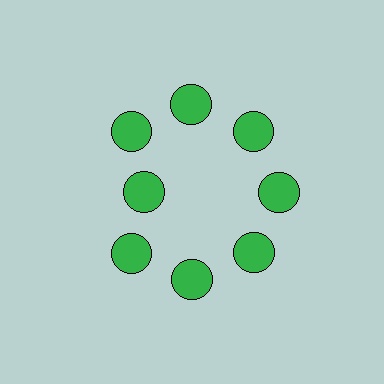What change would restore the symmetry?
The symmetry would be restored by moving it outward, back onto the ring so that all 8 circles sit at equal angles and equal distance from the center.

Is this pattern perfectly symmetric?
No. The 8 green circles are arranged in a ring, but one element near the 9 o'clock position is pulled inward toward the center, breaking the 8-fold rotational symmetry.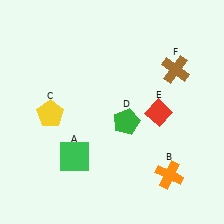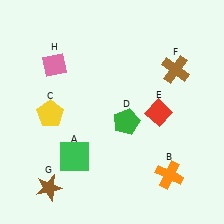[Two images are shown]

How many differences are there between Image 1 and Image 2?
There are 2 differences between the two images.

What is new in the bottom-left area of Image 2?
A brown star (G) was added in the bottom-left area of Image 2.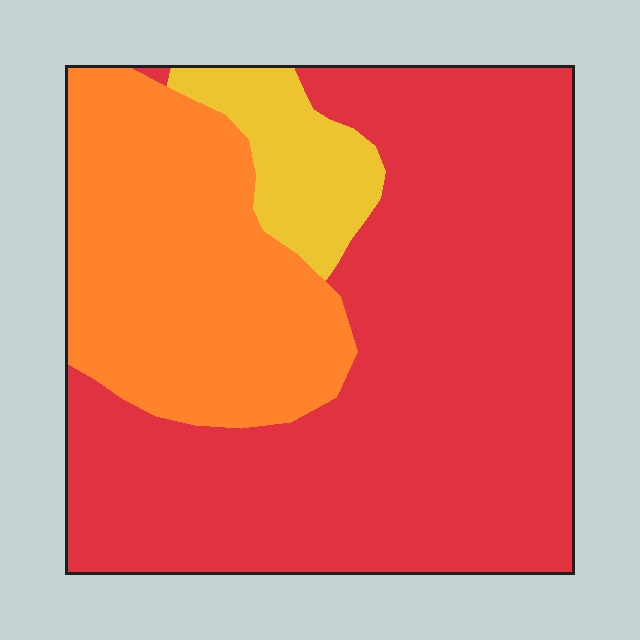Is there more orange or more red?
Red.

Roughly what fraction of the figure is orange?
Orange takes up about one quarter (1/4) of the figure.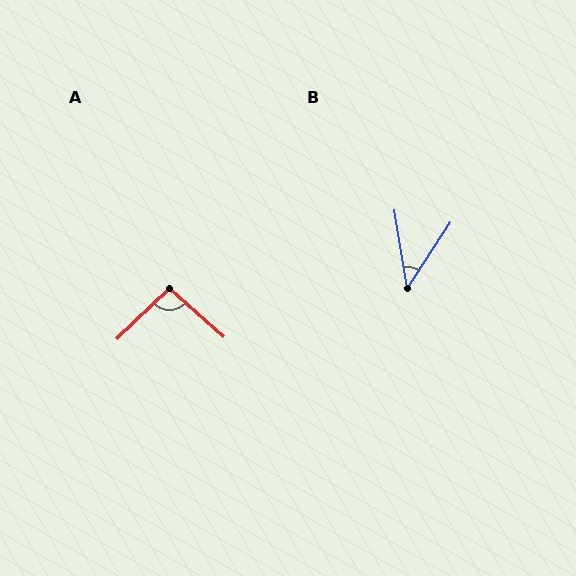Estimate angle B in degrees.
Approximately 42 degrees.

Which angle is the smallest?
B, at approximately 42 degrees.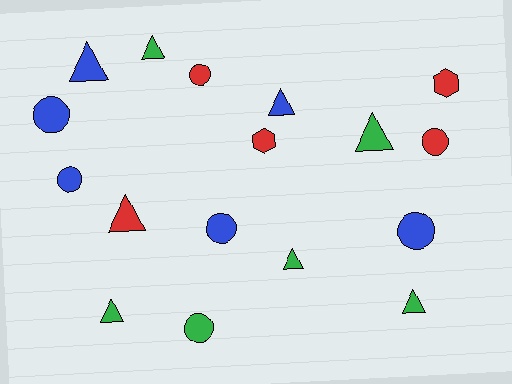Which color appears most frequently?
Green, with 6 objects.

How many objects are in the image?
There are 17 objects.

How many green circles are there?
There is 1 green circle.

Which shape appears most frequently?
Triangle, with 8 objects.